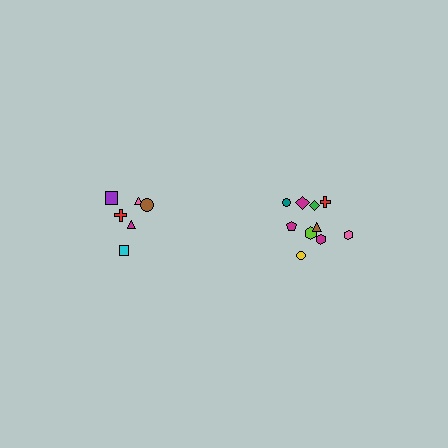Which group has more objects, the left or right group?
The right group.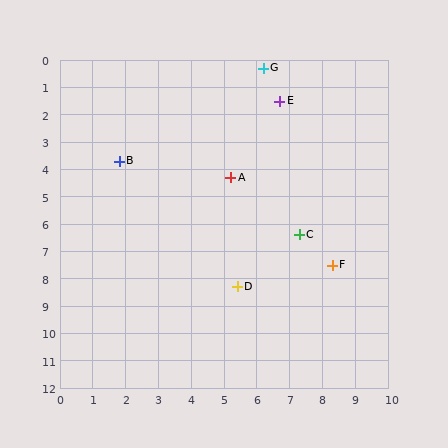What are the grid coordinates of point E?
Point E is at approximately (6.7, 1.5).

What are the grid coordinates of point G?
Point G is at approximately (6.2, 0.3).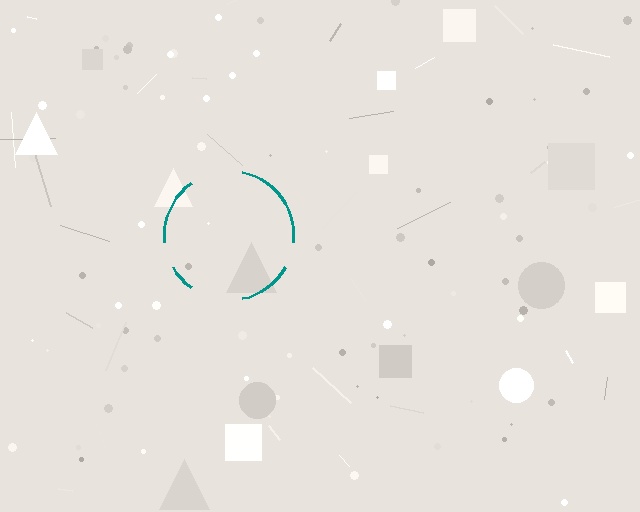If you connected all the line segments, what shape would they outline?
They would outline a circle.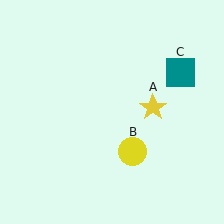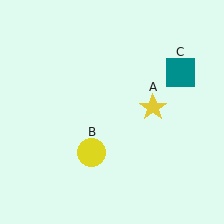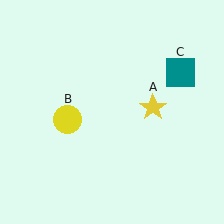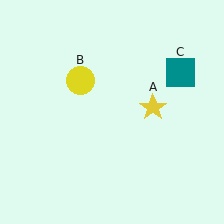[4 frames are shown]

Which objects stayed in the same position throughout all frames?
Yellow star (object A) and teal square (object C) remained stationary.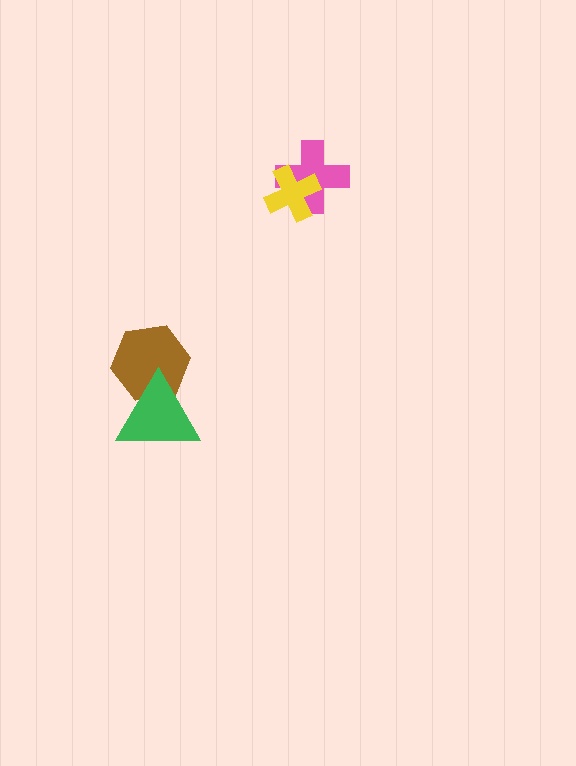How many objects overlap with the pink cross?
1 object overlaps with the pink cross.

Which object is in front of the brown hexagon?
The green triangle is in front of the brown hexagon.